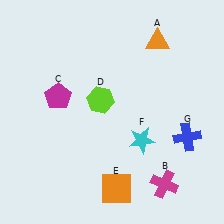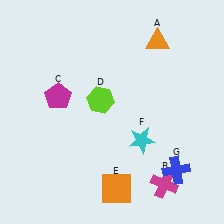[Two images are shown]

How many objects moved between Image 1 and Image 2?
1 object moved between the two images.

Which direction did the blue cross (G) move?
The blue cross (G) moved down.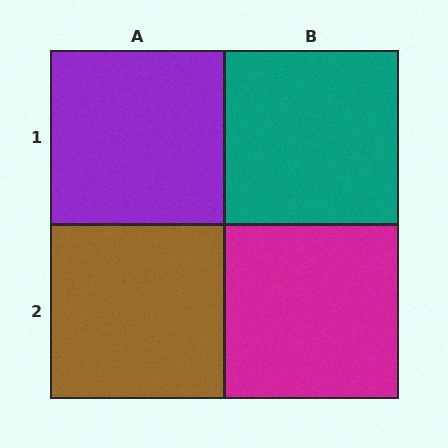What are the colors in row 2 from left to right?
Brown, magenta.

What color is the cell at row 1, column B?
Teal.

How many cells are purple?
1 cell is purple.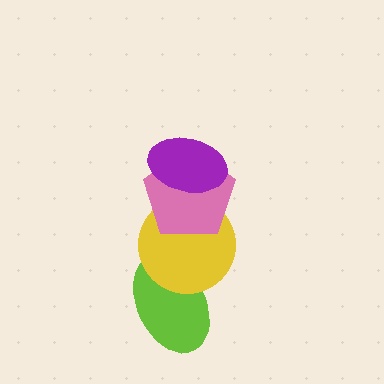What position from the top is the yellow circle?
The yellow circle is 3rd from the top.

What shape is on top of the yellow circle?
The pink pentagon is on top of the yellow circle.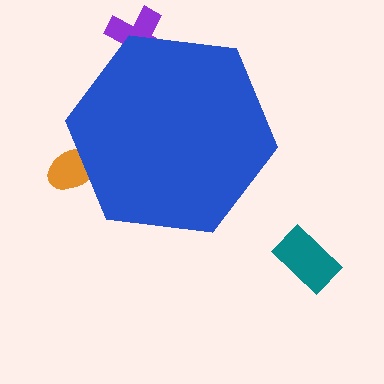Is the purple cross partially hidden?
Yes, the purple cross is partially hidden behind the blue hexagon.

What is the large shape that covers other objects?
A blue hexagon.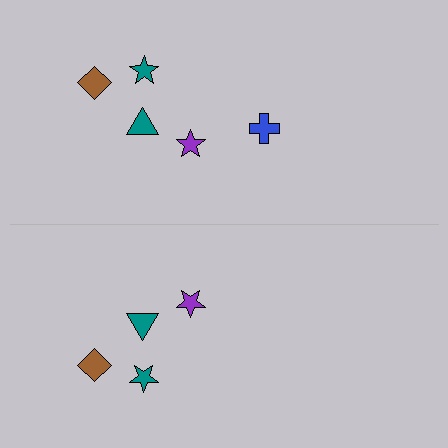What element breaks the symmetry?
A blue cross is missing from the bottom side.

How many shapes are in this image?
There are 9 shapes in this image.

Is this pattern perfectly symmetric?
No, the pattern is not perfectly symmetric. A blue cross is missing from the bottom side.